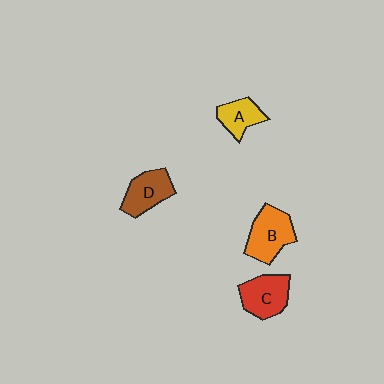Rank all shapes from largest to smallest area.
From largest to smallest: B (orange), C (red), D (brown), A (yellow).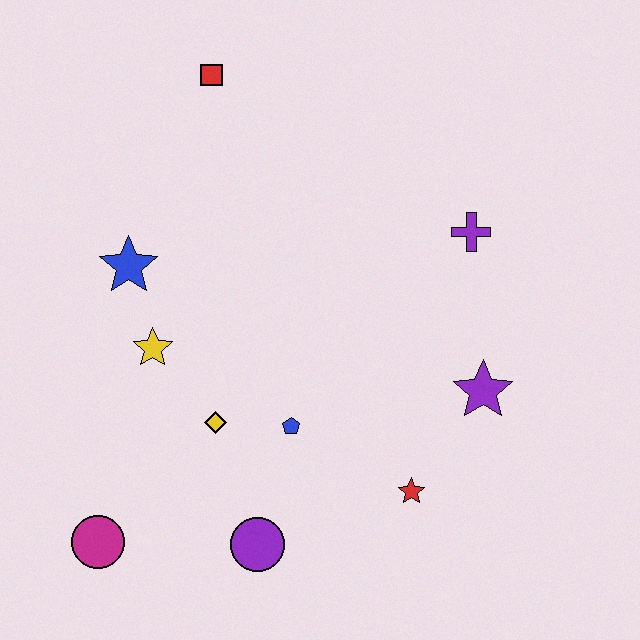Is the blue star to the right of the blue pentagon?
No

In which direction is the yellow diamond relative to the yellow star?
The yellow diamond is below the yellow star.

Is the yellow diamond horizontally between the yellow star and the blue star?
No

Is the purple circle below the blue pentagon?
Yes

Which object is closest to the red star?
The purple star is closest to the red star.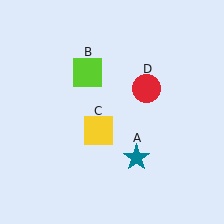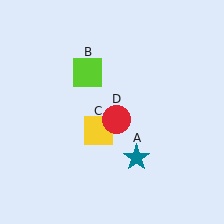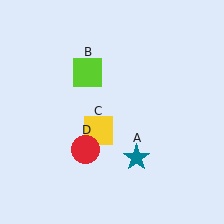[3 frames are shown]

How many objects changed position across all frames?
1 object changed position: red circle (object D).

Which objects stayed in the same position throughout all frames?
Teal star (object A) and lime square (object B) and yellow square (object C) remained stationary.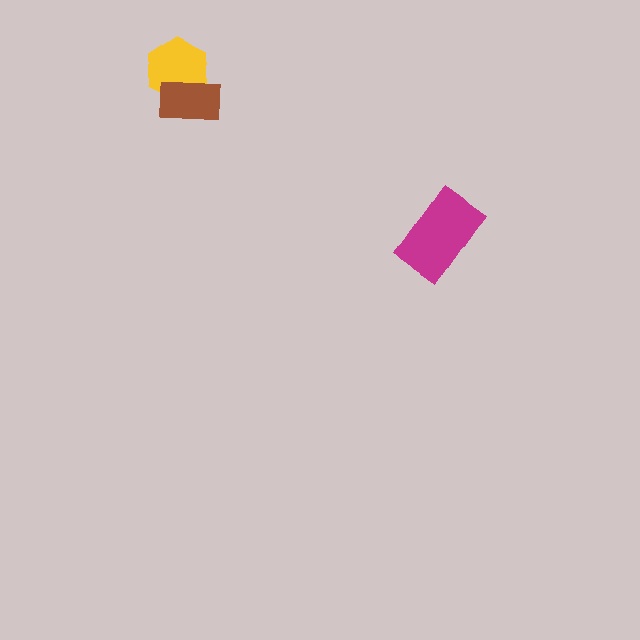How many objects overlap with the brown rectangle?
1 object overlaps with the brown rectangle.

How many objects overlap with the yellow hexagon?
1 object overlaps with the yellow hexagon.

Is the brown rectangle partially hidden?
No, no other shape covers it.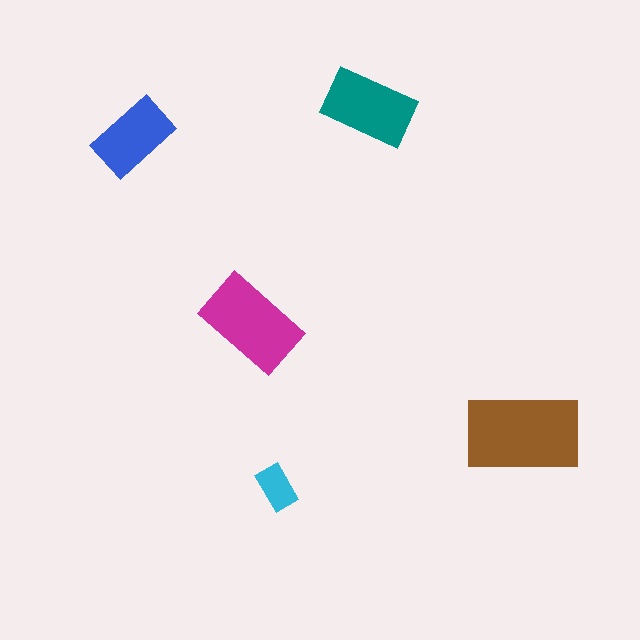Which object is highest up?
The teal rectangle is topmost.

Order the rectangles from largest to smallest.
the brown one, the magenta one, the teal one, the blue one, the cyan one.